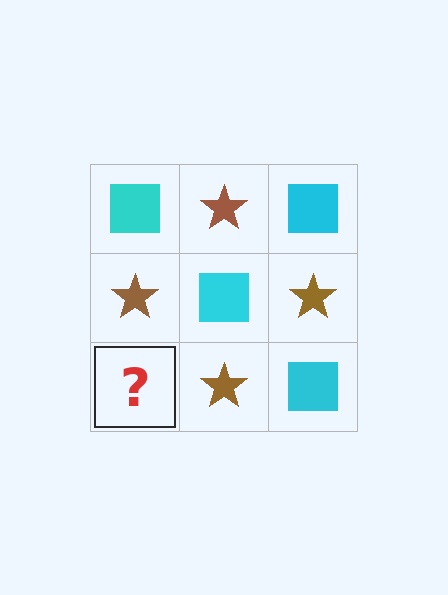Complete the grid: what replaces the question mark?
The question mark should be replaced with a cyan square.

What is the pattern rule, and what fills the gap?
The rule is that it alternates cyan square and brown star in a checkerboard pattern. The gap should be filled with a cyan square.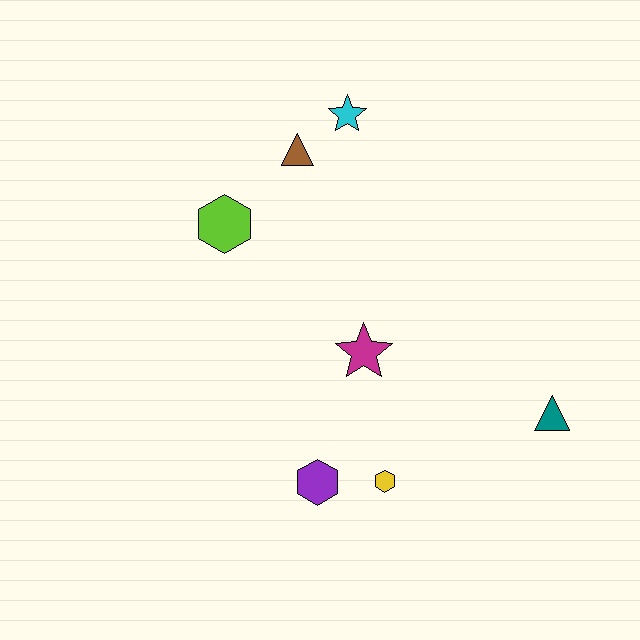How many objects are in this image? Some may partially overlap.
There are 7 objects.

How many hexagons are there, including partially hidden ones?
There are 3 hexagons.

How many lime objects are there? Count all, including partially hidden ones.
There is 1 lime object.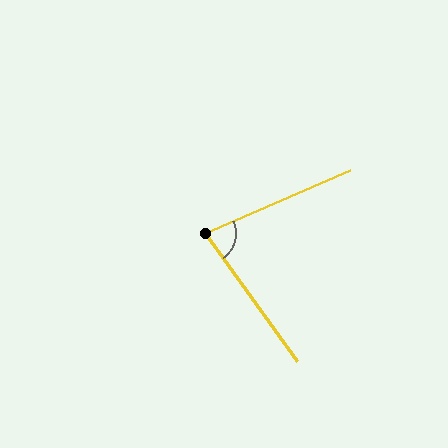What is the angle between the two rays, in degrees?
Approximately 78 degrees.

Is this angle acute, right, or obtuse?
It is acute.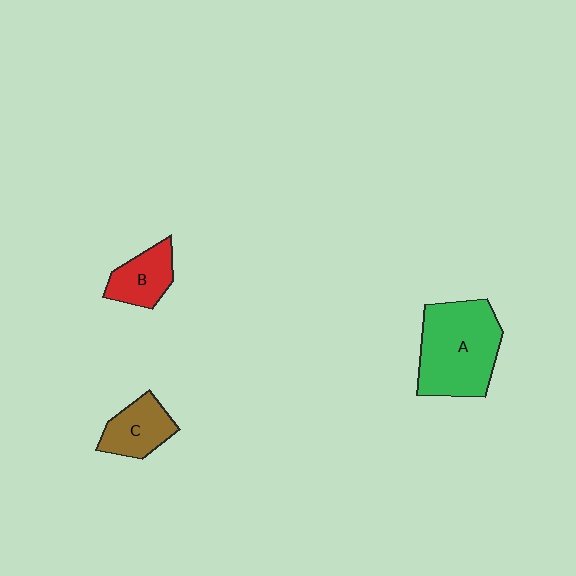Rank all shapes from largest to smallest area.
From largest to smallest: A (green), C (brown), B (red).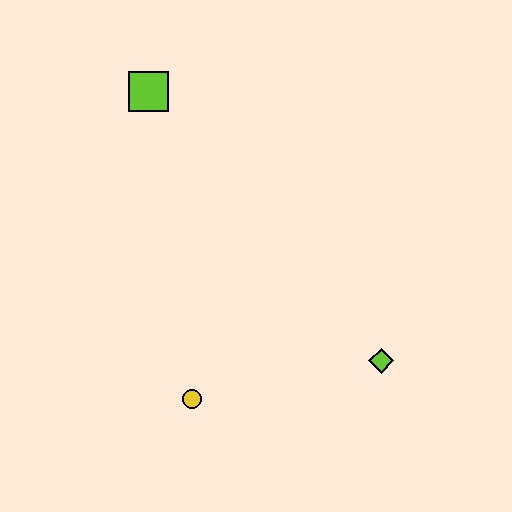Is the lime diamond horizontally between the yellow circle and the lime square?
No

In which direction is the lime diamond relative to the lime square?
The lime diamond is below the lime square.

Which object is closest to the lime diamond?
The yellow circle is closest to the lime diamond.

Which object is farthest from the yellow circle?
The lime square is farthest from the yellow circle.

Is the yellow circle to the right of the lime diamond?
No